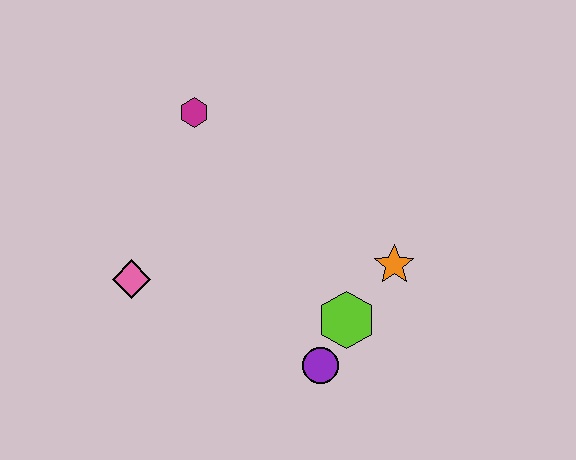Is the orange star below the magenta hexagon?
Yes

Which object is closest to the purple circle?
The lime hexagon is closest to the purple circle.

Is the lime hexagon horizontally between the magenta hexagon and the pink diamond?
No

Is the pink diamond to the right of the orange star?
No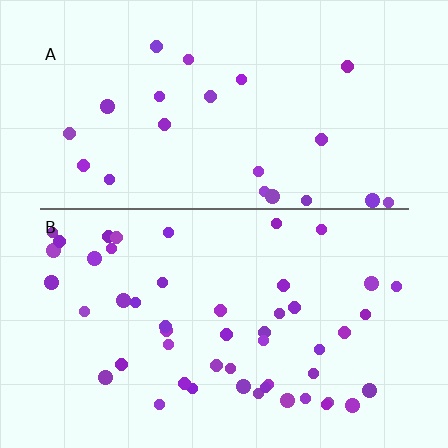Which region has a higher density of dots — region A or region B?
B (the bottom).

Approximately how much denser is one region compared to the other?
Approximately 2.2× — region B over region A.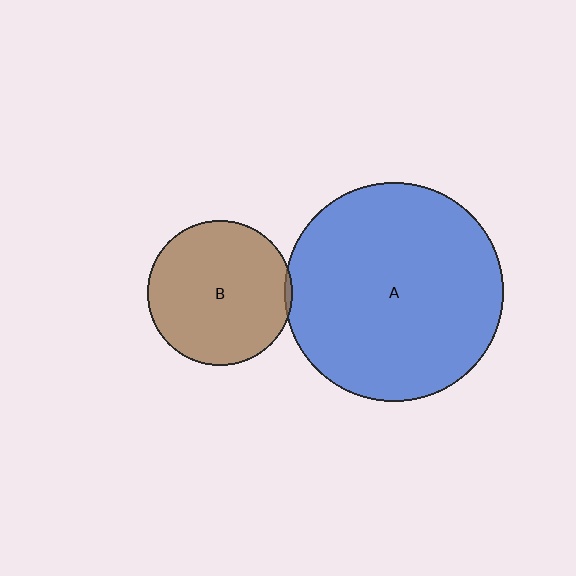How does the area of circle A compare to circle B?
Approximately 2.3 times.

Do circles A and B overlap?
Yes.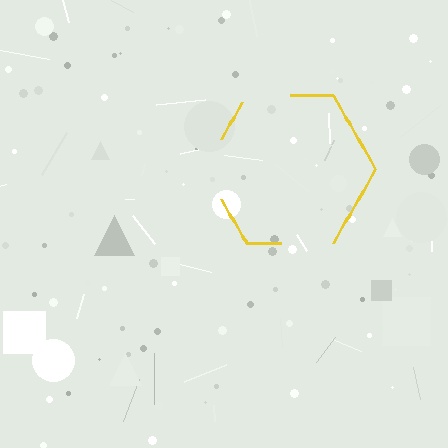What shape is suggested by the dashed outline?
The dashed outline suggests a hexagon.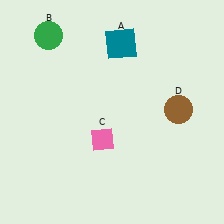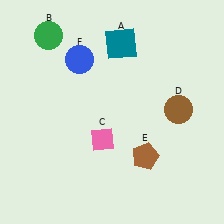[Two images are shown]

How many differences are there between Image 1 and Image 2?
There are 2 differences between the two images.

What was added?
A brown pentagon (E), a blue circle (F) were added in Image 2.